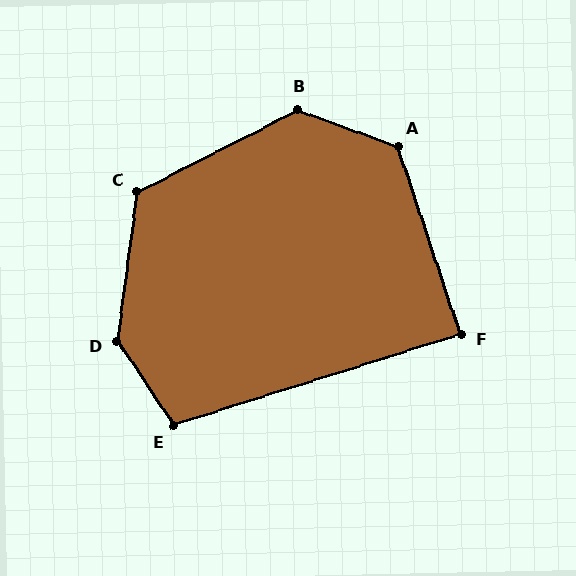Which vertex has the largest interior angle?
D, at approximately 139 degrees.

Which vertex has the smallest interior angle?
F, at approximately 89 degrees.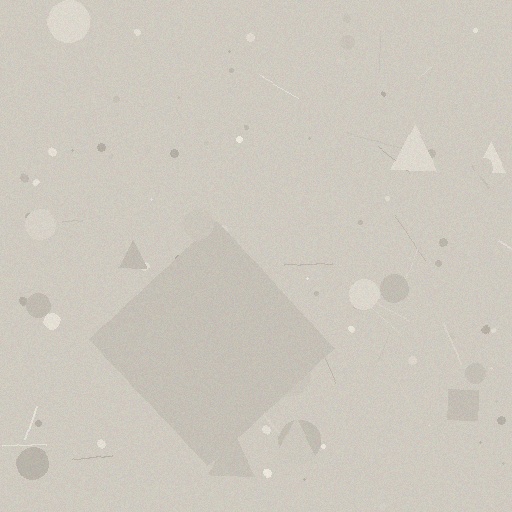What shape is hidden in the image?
A diamond is hidden in the image.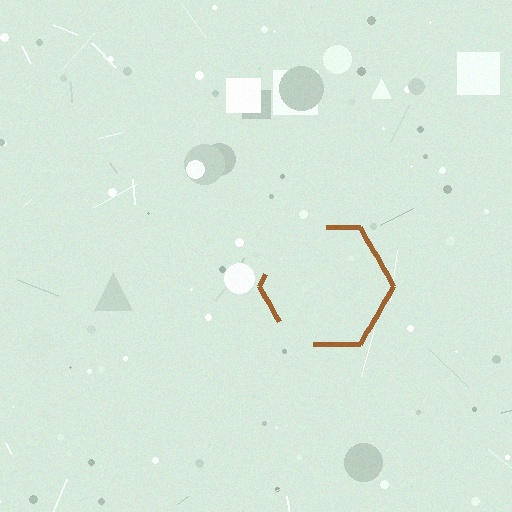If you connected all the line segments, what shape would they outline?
They would outline a hexagon.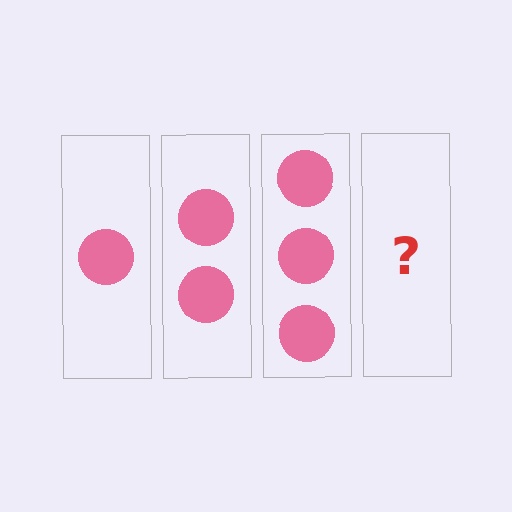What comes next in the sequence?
The next element should be 4 circles.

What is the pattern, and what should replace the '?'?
The pattern is that each step adds one more circle. The '?' should be 4 circles.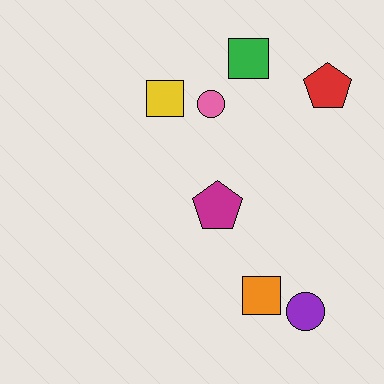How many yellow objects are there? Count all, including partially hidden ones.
There is 1 yellow object.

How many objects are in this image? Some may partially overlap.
There are 7 objects.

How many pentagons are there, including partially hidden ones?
There are 2 pentagons.